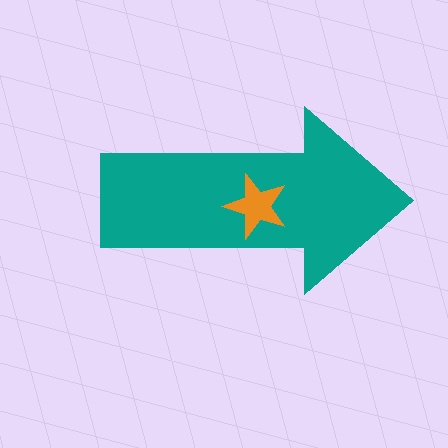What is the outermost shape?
The teal arrow.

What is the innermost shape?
The orange star.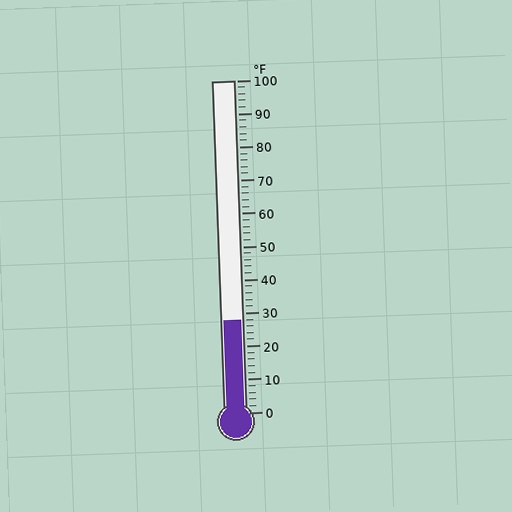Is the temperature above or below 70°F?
The temperature is below 70°F.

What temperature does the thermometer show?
The thermometer shows approximately 28°F.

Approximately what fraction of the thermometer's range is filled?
The thermometer is filled to approximately 30% of its range.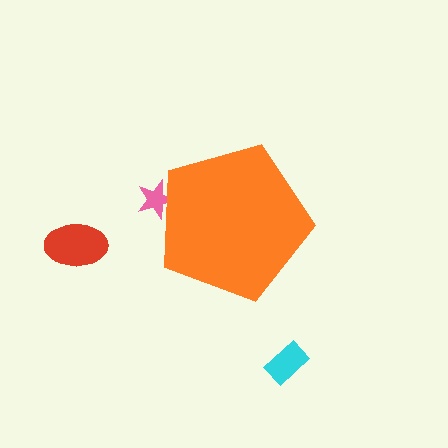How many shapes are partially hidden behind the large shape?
1 shape is partially hidden.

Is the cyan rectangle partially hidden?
No, the cyan rectangle is fully visible.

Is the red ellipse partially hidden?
No, the red ellipse is fully visible.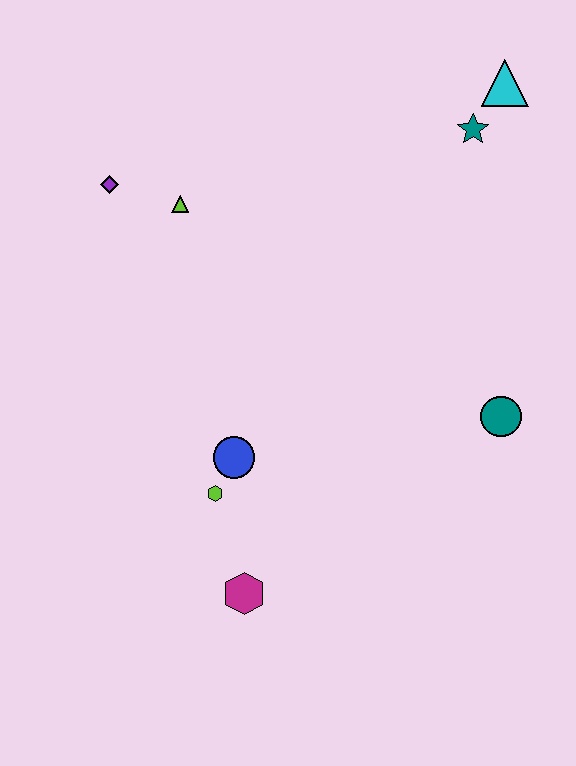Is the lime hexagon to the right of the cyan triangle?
No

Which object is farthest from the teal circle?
The purple diamond is farthest from the teal circle.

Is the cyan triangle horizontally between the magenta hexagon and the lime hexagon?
No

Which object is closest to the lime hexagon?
The blue circle is closest to the lime hexagon.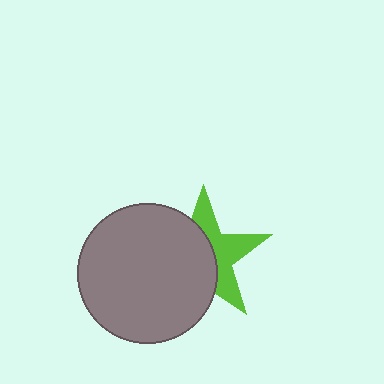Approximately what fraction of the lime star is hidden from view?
Roughly 55% of the lime star is hidden behind the gray circle.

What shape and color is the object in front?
The object in front is a gray circle.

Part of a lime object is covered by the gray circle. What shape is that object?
It is a star.